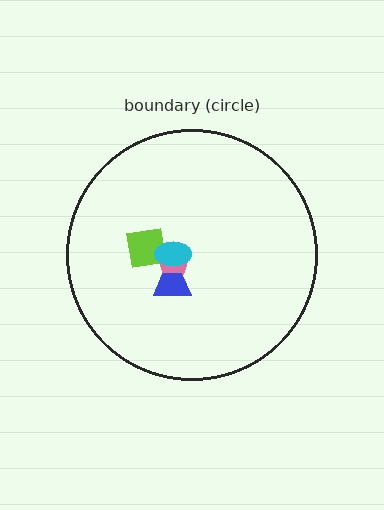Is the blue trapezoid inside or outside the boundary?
Inside.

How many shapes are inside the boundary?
4 inside, 0 outside.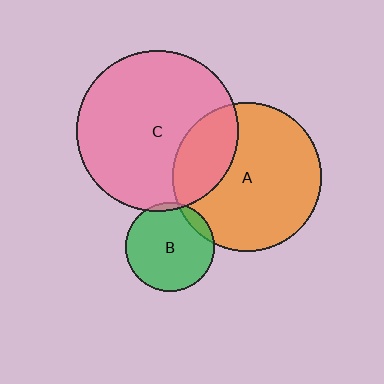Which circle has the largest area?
Circle C (pink).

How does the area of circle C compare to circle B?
Approximately 3.3 times.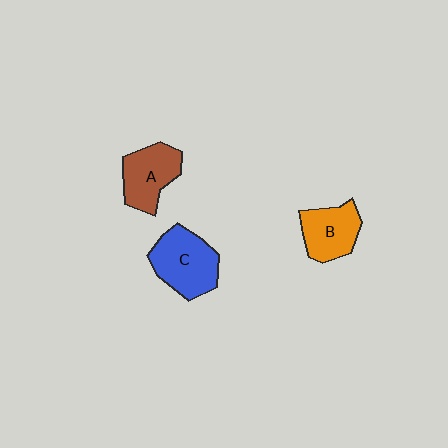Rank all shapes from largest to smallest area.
From largest to smallest: C (blue), A (brown), B (orange).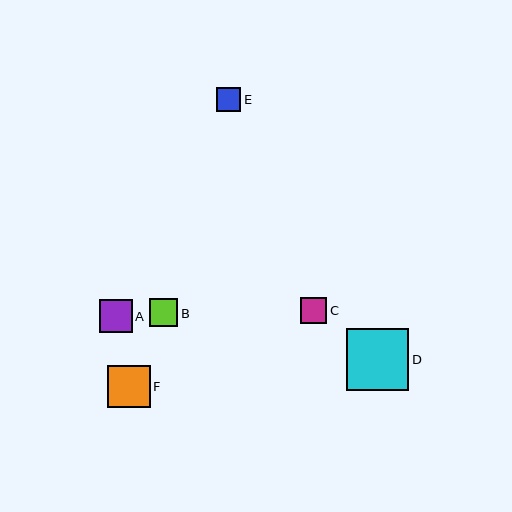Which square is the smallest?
Square E is the smallest with a size of approximately 24 pixels.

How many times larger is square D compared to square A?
Square D is approximately 1.9 times the size of square A.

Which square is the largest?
Square D is the largest with a size of approximately 62 pixels.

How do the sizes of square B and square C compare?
Square B and square C are approximately the same size.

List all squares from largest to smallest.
From largest to smallest: D, F, A, B, C, E.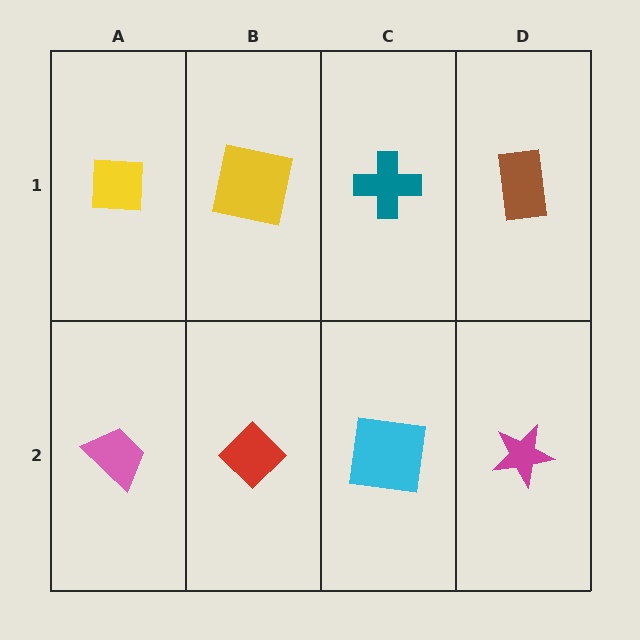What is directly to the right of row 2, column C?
A magenta star.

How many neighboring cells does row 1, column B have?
3.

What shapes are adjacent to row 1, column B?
A red diamond (row 2, column B), a yellow square (row 1, column A), a teal cross (row 1, column C).